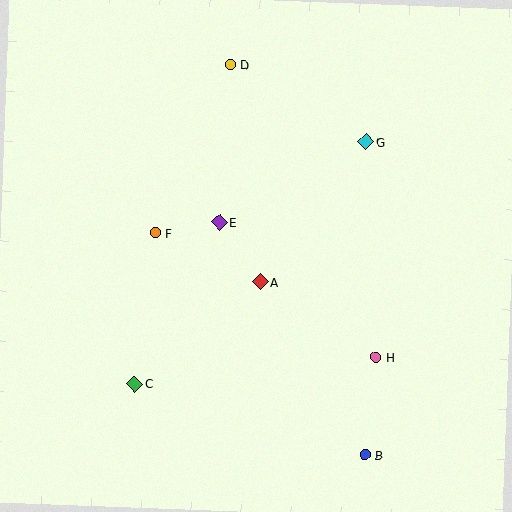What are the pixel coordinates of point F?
Point F is at (155, 233).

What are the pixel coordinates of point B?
Point B is at (365, 455).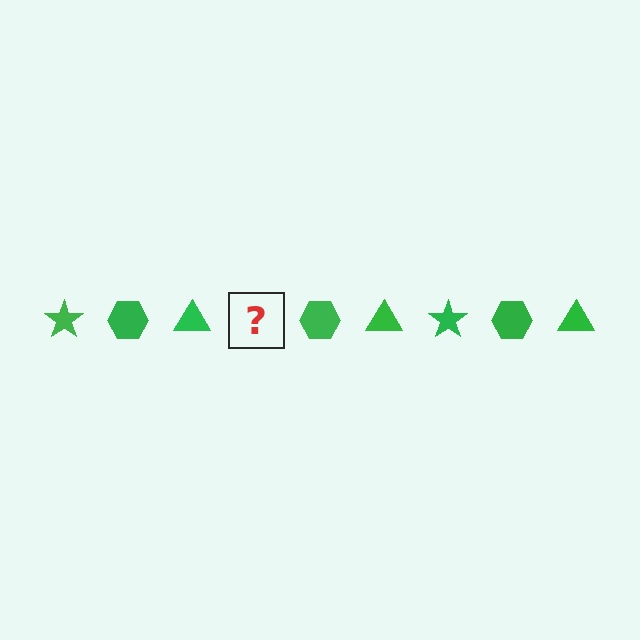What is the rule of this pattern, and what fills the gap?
The rule is that the pattern cycles through star, hexagon, triangle shapes in green. The gap should be filled with a green star.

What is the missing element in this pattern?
The missing element is a green star.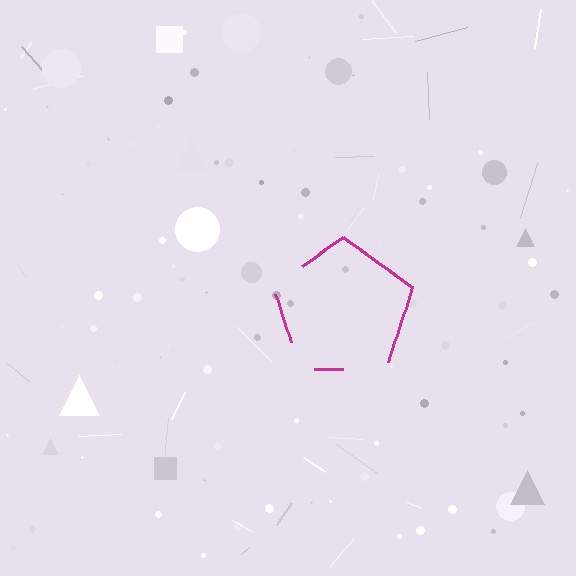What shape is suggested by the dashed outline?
The dashed outline suggests a pentagon.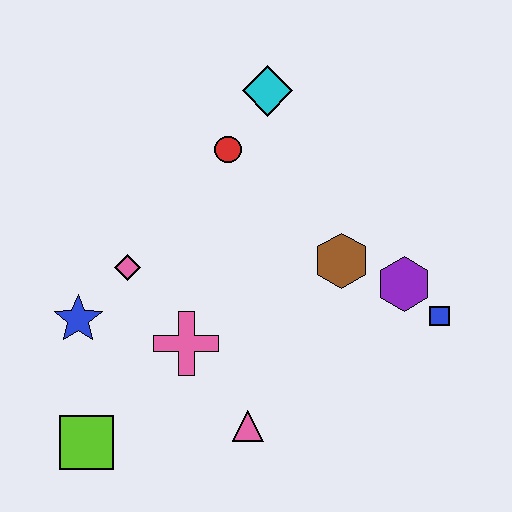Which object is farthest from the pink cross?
The cyan diamond is farthest from the pink cross.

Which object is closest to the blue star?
The pink diamond is closest to the blue star.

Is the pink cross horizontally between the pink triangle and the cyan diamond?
No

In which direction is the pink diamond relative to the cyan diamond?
The pink diamond is below the cyan diamond.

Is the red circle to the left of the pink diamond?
No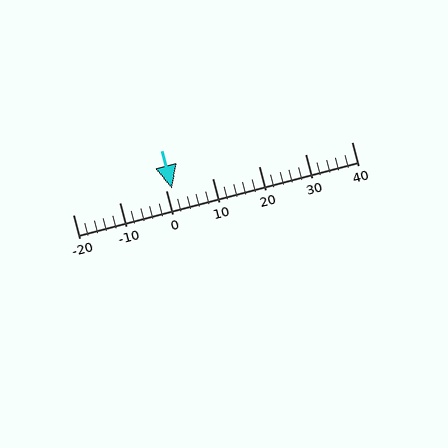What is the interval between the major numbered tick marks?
The major tick marks are spaced 10 units apart.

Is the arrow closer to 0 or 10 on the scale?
The arrow is closer to 0.